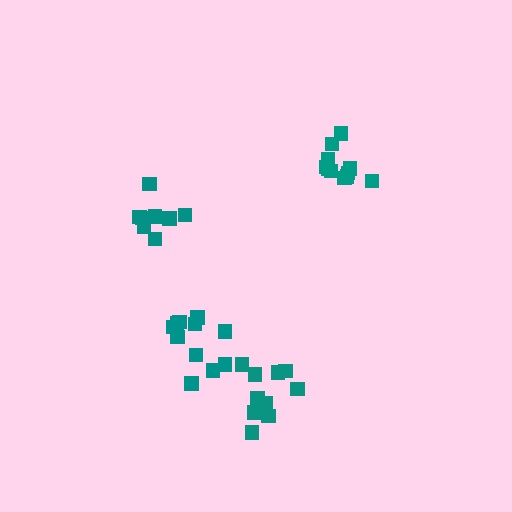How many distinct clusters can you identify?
There are 4 distinct clusters.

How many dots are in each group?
Group 1: 8 dots, Group 2: 11 dots, Group 3: 11 dots, Group 4: 10 dots (40 total).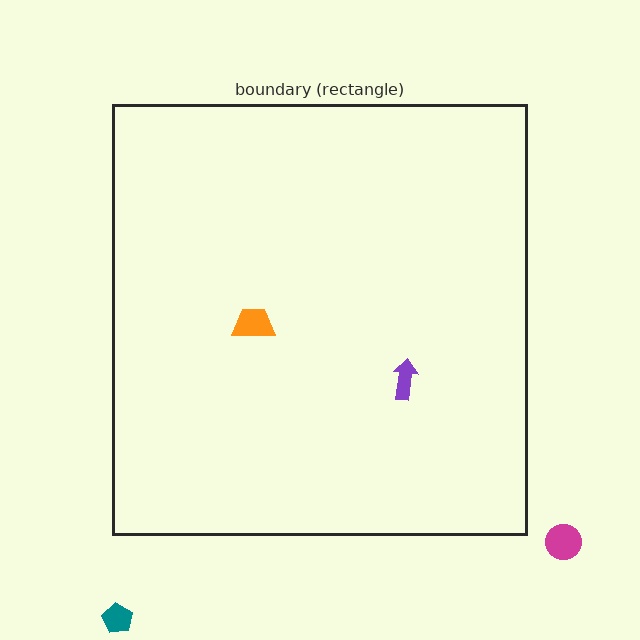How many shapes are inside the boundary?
2 inside, 2 outside.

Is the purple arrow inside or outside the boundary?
Inside.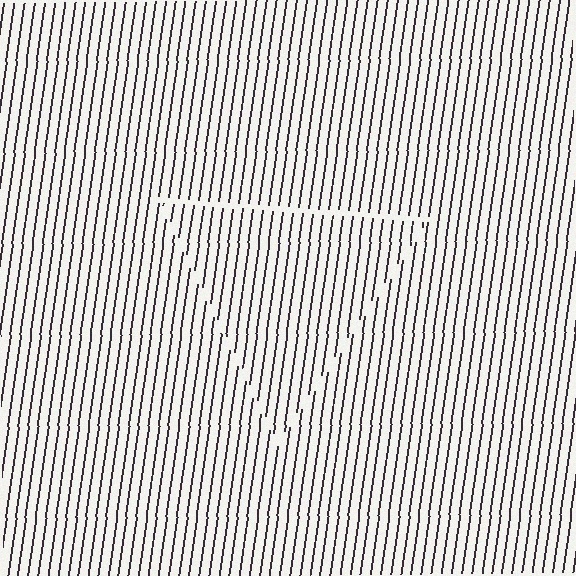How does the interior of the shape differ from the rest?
The interior of the shape contains the same grating, shifted by half a period — the contour is defined by the phase discontinuity where line-ends from the inner and outer gratings abut.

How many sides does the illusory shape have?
3 sides — the line-ends trace a triangle.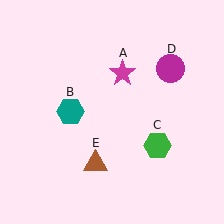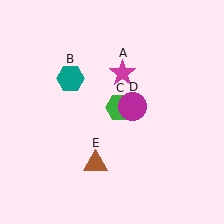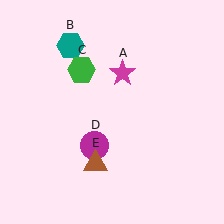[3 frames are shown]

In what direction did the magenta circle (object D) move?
The magenta circle (object D) moved down and to the left.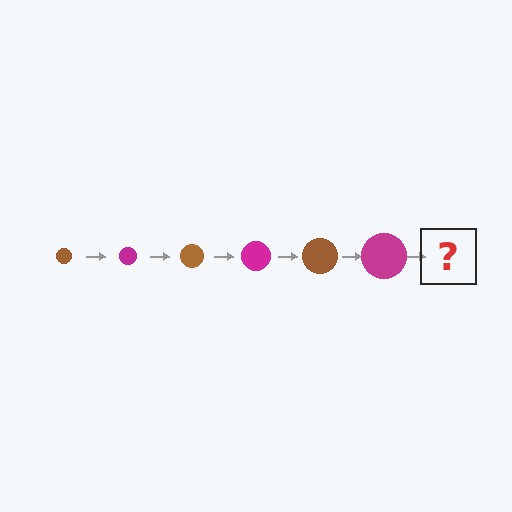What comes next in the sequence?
The next element should be a brown circle, larger than the previous one.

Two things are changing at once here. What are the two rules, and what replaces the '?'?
The two rules are that the circle grows larger each step and the color cycles through brown and magenta. The '?' should be a brown circle, larger than the previous one.